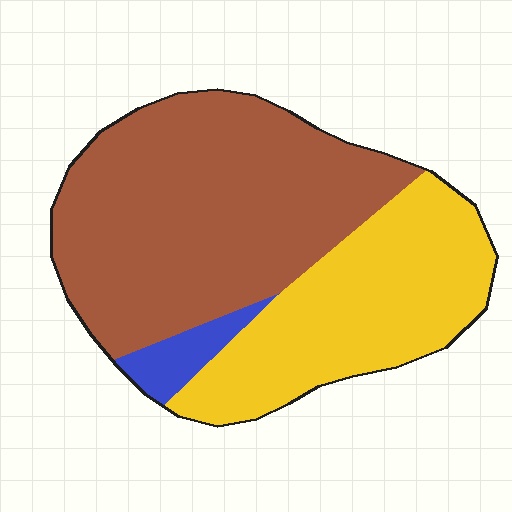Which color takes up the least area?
Blue, at roughly 5%.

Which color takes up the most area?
Brown, at roughly 60%.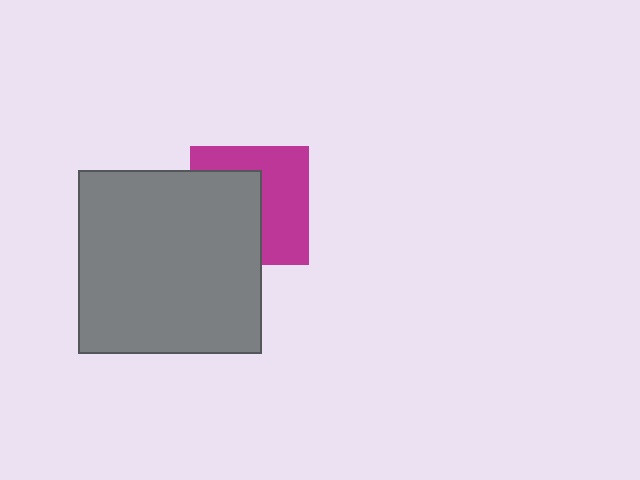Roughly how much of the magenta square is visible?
About half of it is visible (roughly 52%).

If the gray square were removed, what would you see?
You would see the complete magenta square.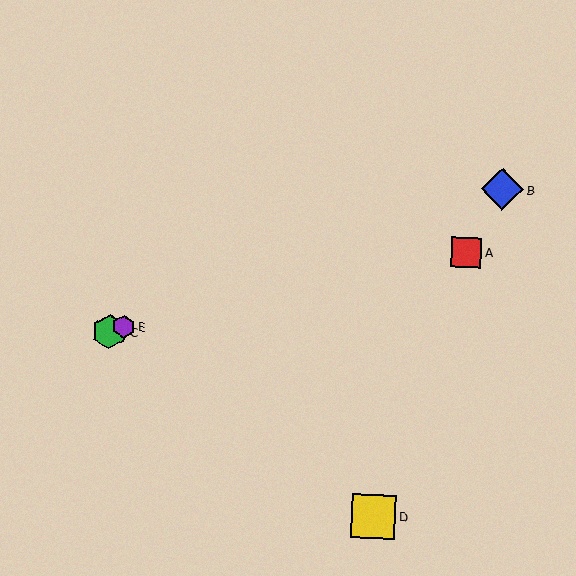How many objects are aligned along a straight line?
3 objects (B, C, E) are aligned along a straight line.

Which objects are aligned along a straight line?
Objects B, C, E are aligned along a straight line.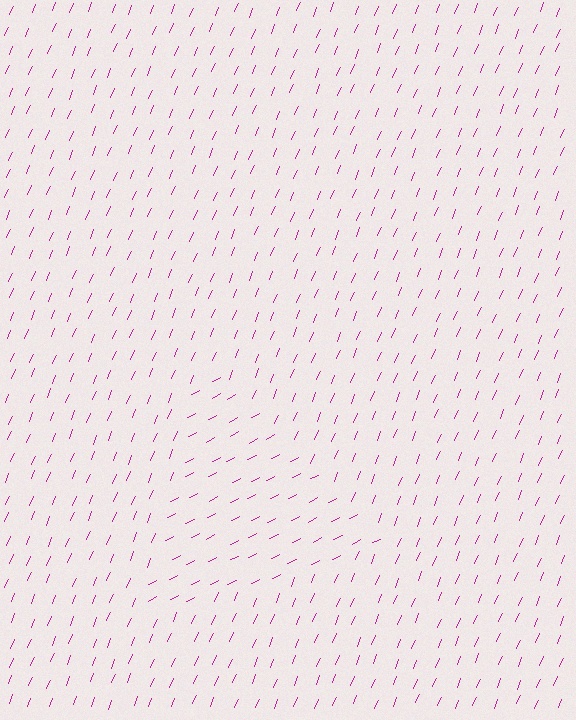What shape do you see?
I see a triangle.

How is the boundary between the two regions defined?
The boundary is defined purely by a change in line orientation (approximately 40 degrees difference). All lines are the same color and thickness.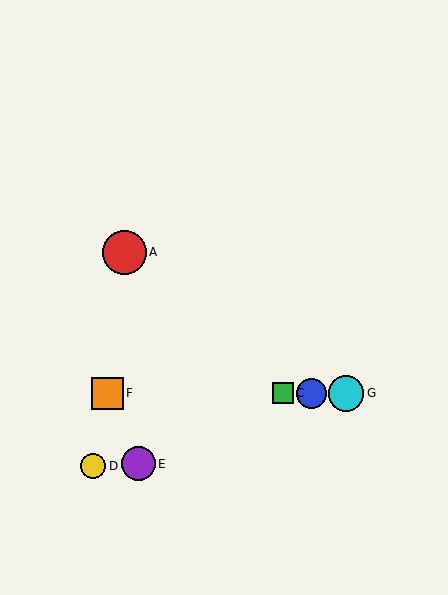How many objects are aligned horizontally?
4 objects (B, C, F, G) are aligned horizontally.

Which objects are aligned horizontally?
Objects B, C, F, G are aligned horizontally.